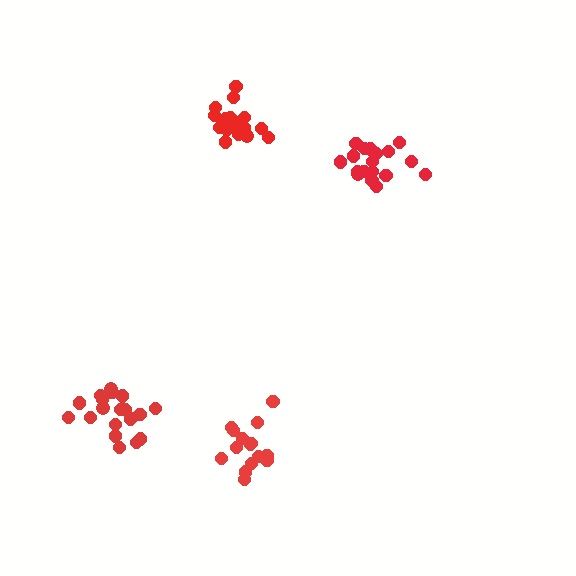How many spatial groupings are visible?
There are 4 spatial groupings.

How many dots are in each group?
Group 1: 20 dots, Group 2: 18 dots, Group 3: 15 dots, Group 4: 20 dots (73 total).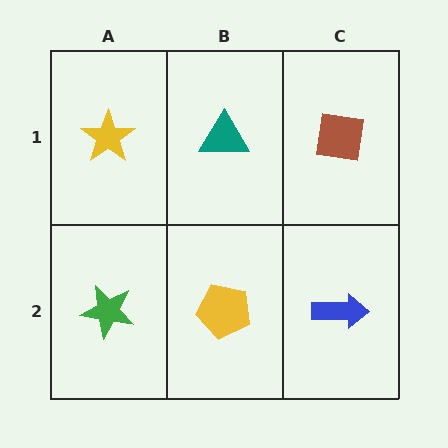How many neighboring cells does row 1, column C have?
2.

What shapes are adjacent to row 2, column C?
A brown square (row 1, column C), a yellow pentagon (row 2, column B).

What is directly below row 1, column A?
A green star.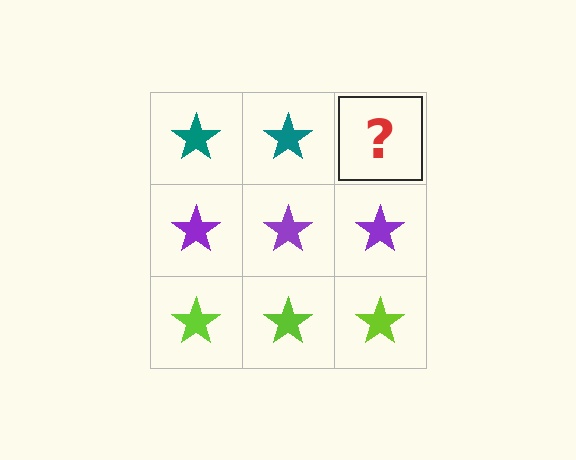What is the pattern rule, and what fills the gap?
The rule is that each row has a consistent color. The gap should be filled with a teal star.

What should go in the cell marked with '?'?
The missing cell should contain a teal star.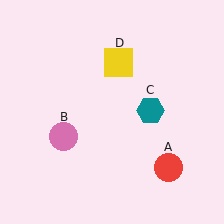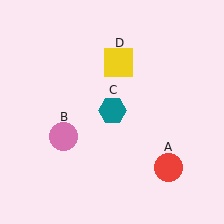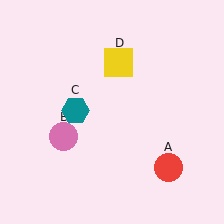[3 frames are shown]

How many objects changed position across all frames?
1 object changed position: teal hexagon (object C).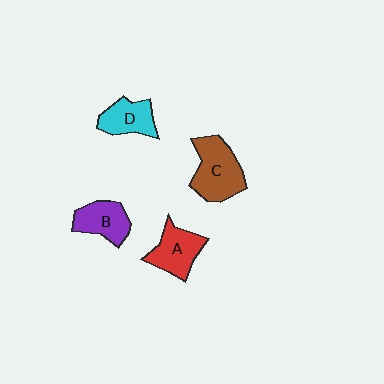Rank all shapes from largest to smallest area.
From largest to smallest: C (brown), A (red), B (purple), D (cyan).